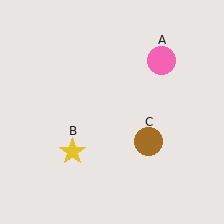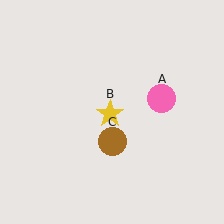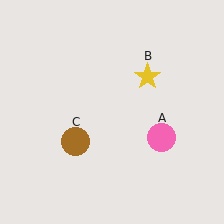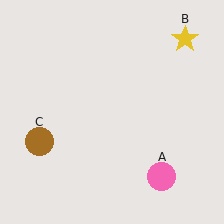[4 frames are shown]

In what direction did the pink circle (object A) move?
The pink circle (object A) moved down.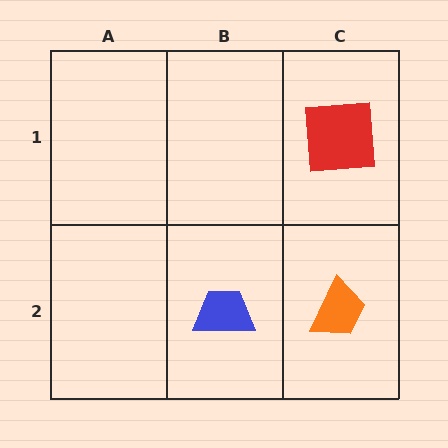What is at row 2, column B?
A blue trapezoid.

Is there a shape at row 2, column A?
No, that cell is empty.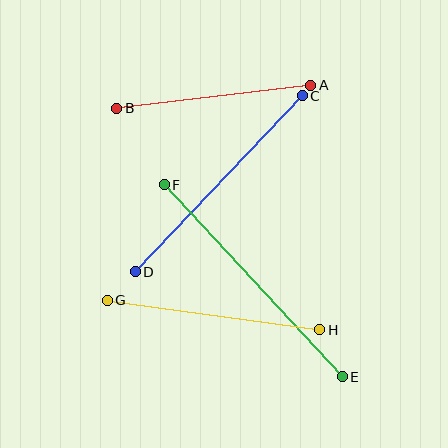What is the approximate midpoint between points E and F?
The midpoint is at approximately (253, 281) pixels.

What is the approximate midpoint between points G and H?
The midpoint is at approximately (214, 315) pixels.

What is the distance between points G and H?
The distance is approximately 215 pixels.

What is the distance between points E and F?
The distance is approximately 262 pixels.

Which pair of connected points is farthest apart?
Points E and F are farthest apart.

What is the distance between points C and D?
The distance is approximately 242 pixels.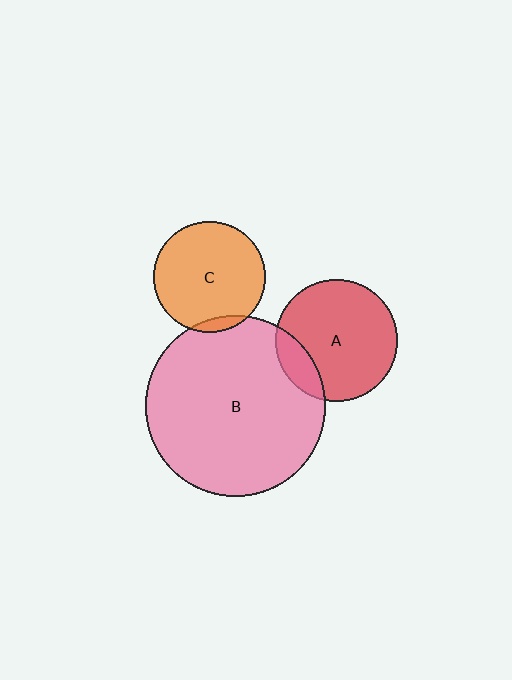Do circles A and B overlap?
Yes.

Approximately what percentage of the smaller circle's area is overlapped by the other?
Approximately 15%.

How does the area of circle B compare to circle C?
Approximately 2.6 times.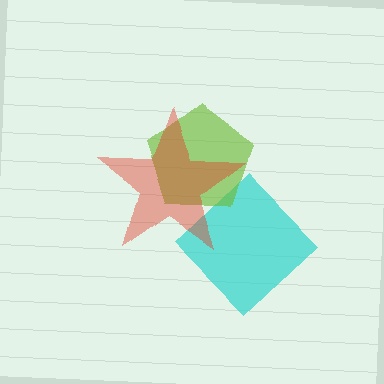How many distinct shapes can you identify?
There are 3 distinct shapes: a cyan diamond, a lime pentagon, a red star.